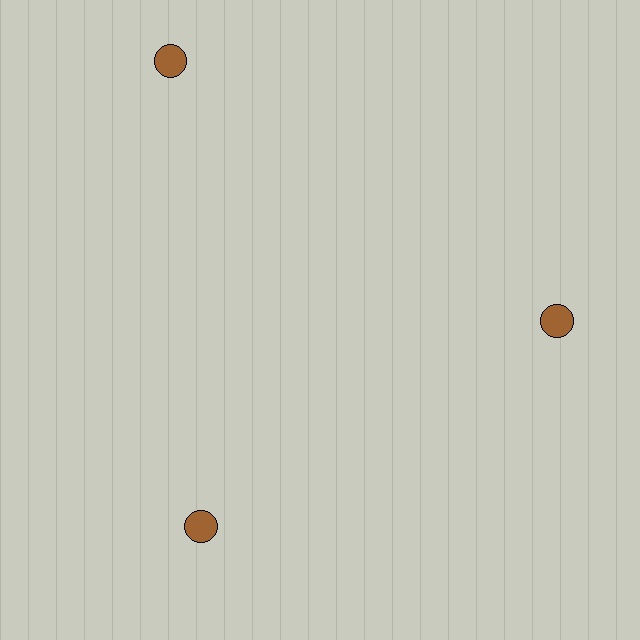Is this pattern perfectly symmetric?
No. The 3 brown circles are arranged in a ring, but one element near the 11 o'clock position is pushed outward from the center, breaking the 3-fold rotational symmetry.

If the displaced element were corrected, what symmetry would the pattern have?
It would have 3-fold rotational symmetry — the pattern would map onto itself every 120 degrees.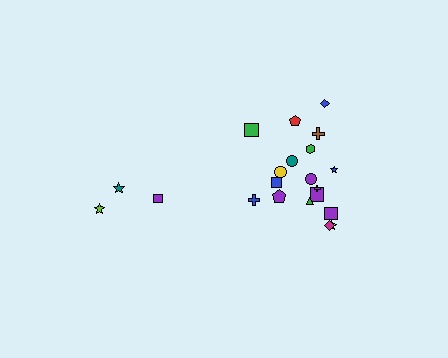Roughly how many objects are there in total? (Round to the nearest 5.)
Roughly 20 objects in total.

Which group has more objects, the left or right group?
The right group.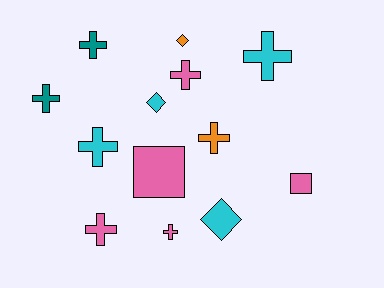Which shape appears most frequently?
Cross, with 8 objects.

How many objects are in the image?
There are 13 objects.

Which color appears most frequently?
Pink, with 5 objects.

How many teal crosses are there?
There are 2 teal crosses.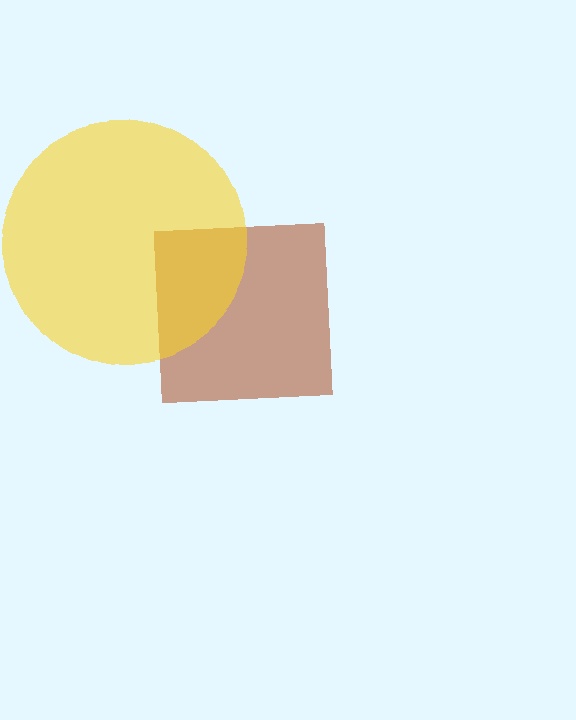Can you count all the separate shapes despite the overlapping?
Yes, there are 2 separate shapes.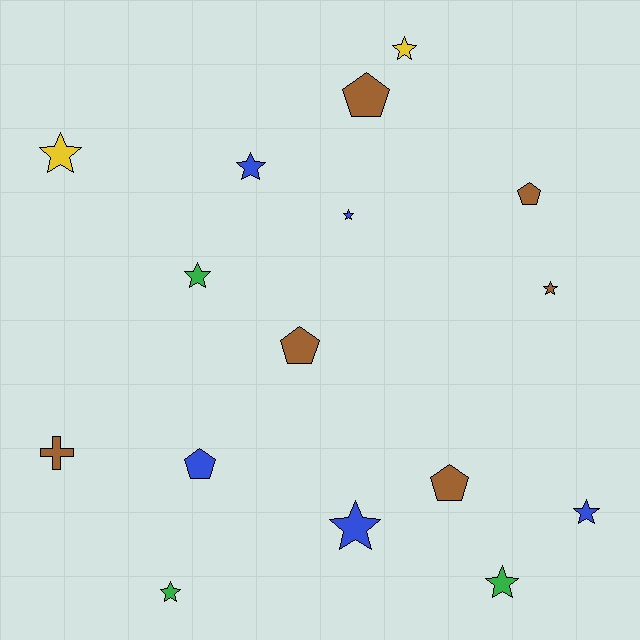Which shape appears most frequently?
Star, with 10 objects.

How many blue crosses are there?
There are no blue crosses.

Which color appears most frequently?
Brown, with 6 objects.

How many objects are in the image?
There are 16 objects.